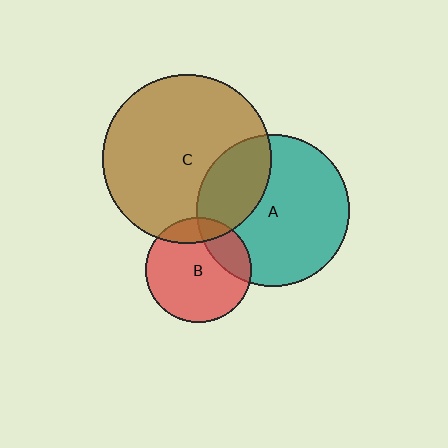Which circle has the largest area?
Circle C (brown).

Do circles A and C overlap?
Yes.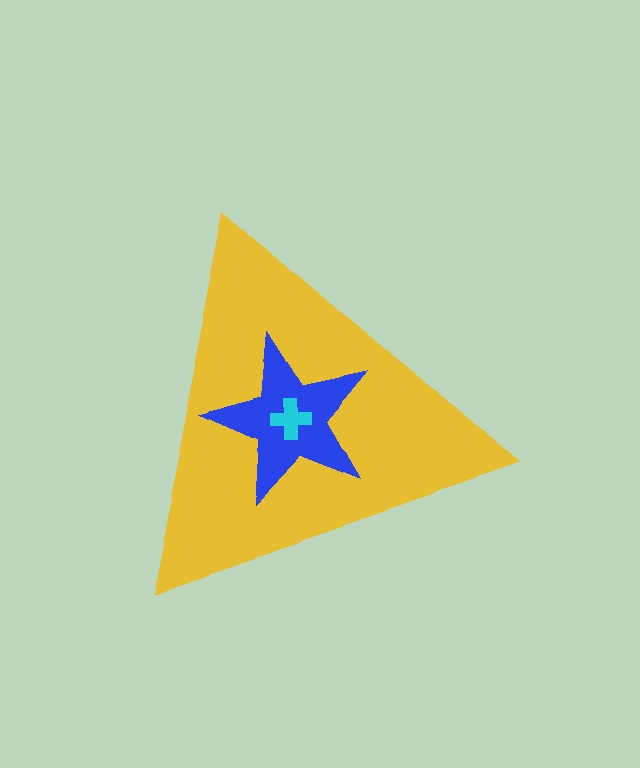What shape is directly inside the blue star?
The cyan cross.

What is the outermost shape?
The yellow triangle.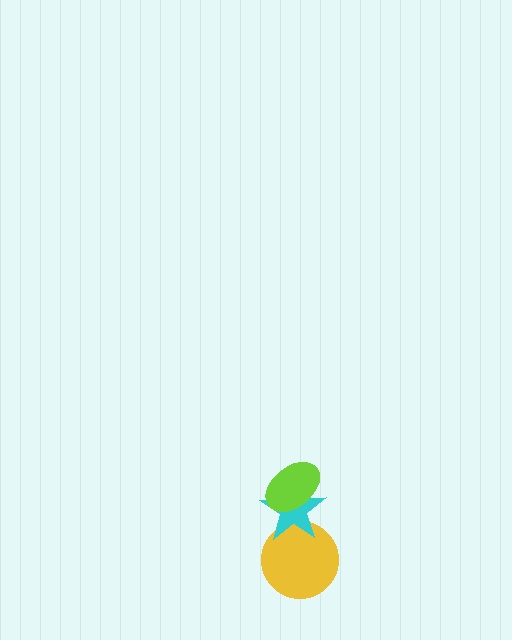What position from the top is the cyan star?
The cyan star is 2nd from the top.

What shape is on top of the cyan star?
The lime ellipse is on top of the cyan star.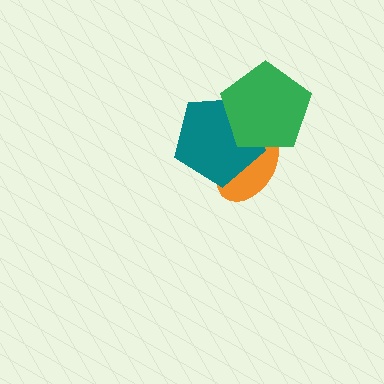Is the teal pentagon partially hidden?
Yes, it is partially covered by another shape.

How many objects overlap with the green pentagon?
2 objects overlap with the green pentagon.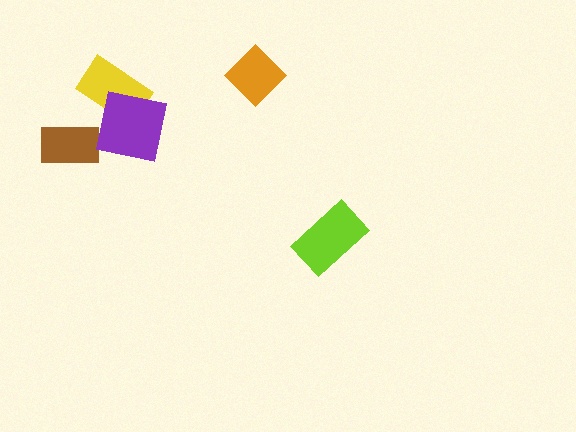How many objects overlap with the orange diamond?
0 objects overlap with the orange diamond.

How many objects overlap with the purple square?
1 object overlaps with the purple square.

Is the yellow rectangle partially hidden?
Yes, it is partially covered by another shape.